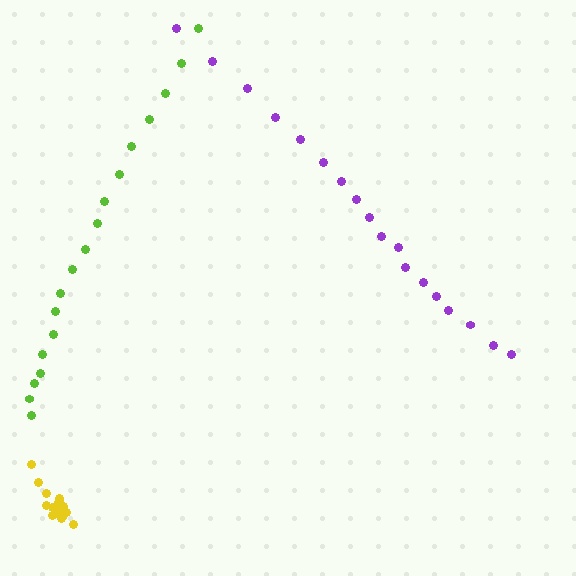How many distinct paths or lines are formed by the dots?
There are 3 distinct paths.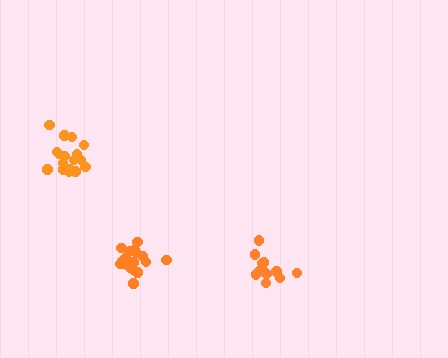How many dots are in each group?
Group 1: 12 dots, Group 2: 17 dots, Group 3: 17 dots (46 total).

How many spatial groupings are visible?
There are 3 spatial groupings.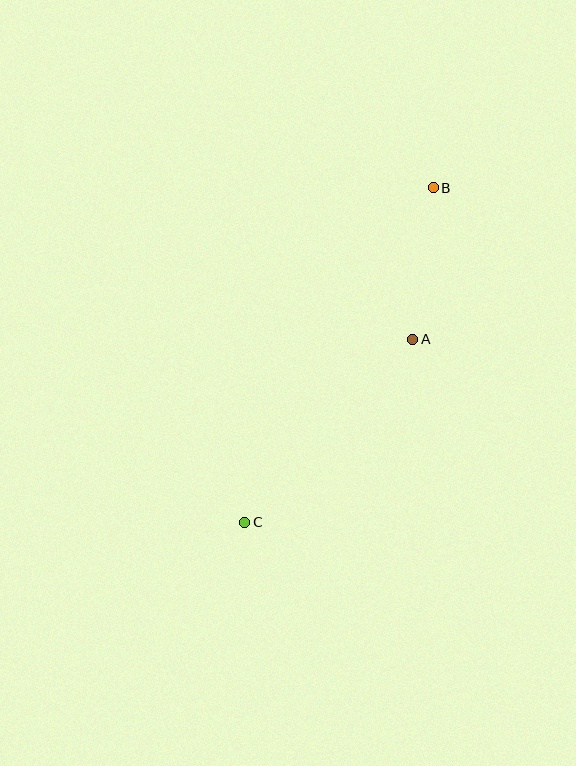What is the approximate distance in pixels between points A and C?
The distance between A and C is approximately 248 pixels.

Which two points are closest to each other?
Points A and B are closest to each other.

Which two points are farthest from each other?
Points B and C are farthest from each other.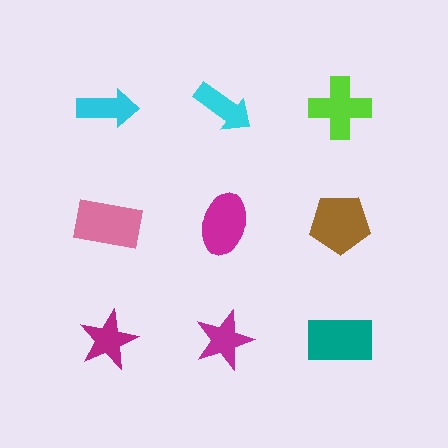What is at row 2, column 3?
A brown pentagon.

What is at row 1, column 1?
A cyan arrow.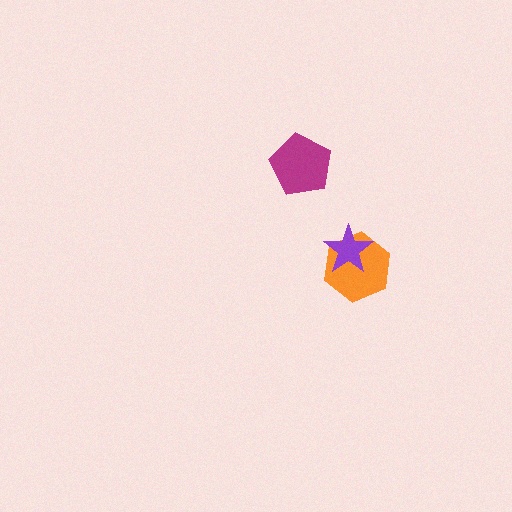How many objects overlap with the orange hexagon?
1 object overlaps with the orange hexagon.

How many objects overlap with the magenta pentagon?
0 objects overlap with the magenta pentagon.